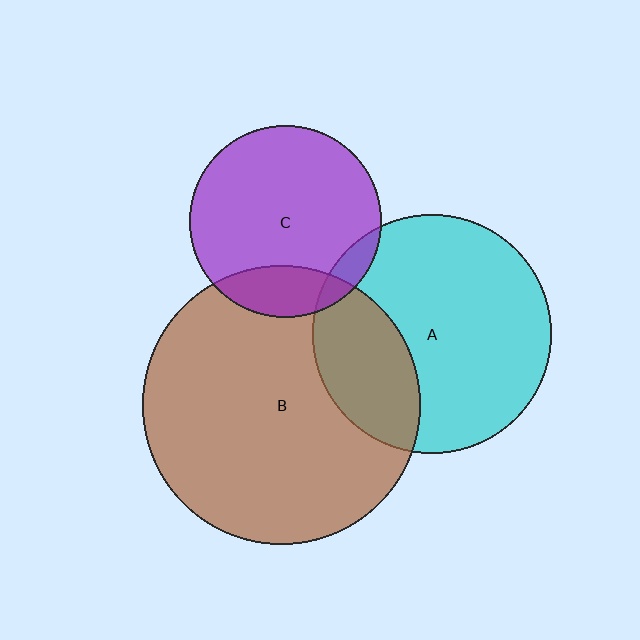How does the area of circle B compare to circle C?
Approximately 2.1 times.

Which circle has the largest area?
Circle B (brown).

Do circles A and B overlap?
Yes.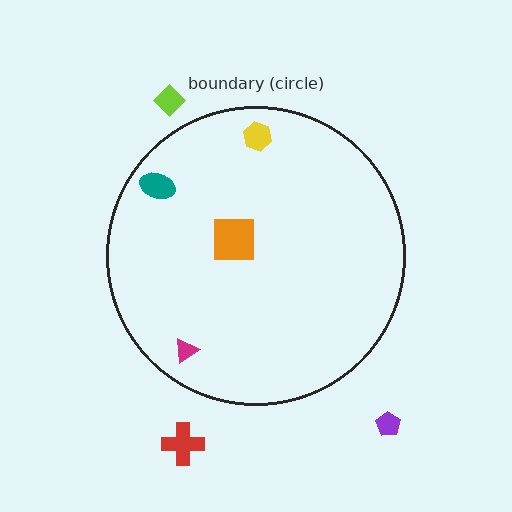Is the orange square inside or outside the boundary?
Inside.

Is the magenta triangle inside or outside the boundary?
Inside.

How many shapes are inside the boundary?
4 inside, 3 outside.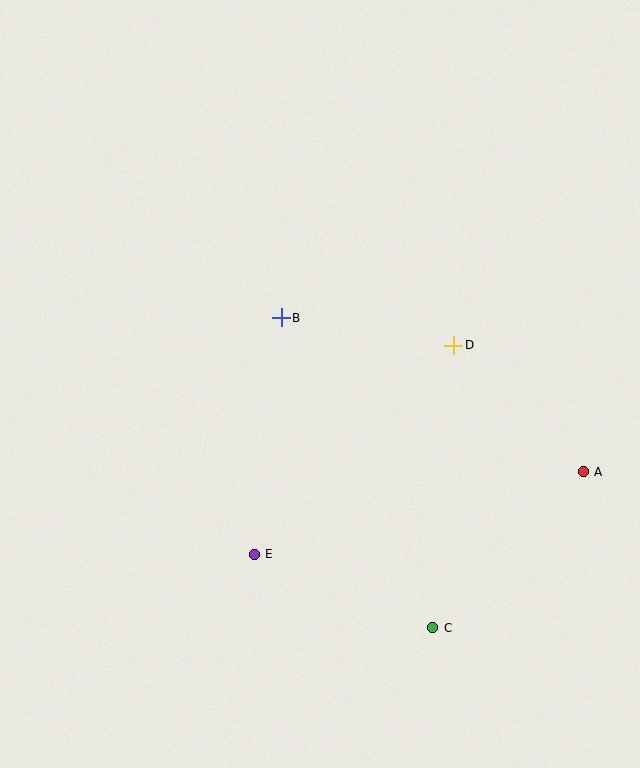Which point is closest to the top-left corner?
Point B is closest to the top-left corner.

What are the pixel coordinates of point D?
Point D is at (454, 345).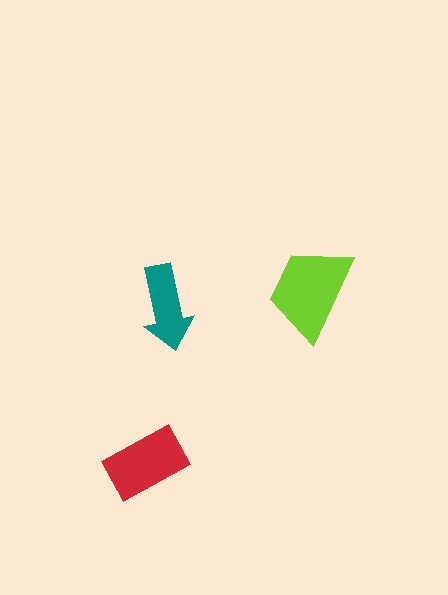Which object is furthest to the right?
The lime trapezoid is rightmost.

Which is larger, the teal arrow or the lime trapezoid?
The lime trapezoid.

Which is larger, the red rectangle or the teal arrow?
The red rectangle.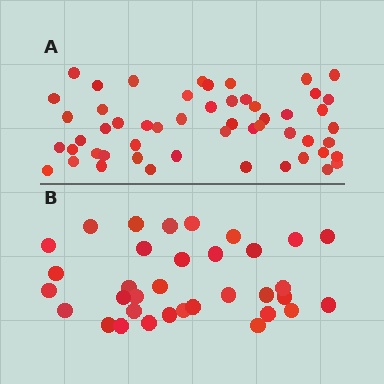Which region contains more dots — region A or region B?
Region A (the top region) has more dots.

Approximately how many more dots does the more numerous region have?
Region A has approximately 20 more dots than region B.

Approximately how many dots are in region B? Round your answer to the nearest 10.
About 30 dots. (The exact count is 34, which rounds to 30.)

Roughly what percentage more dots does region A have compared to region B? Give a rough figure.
About 55% more.